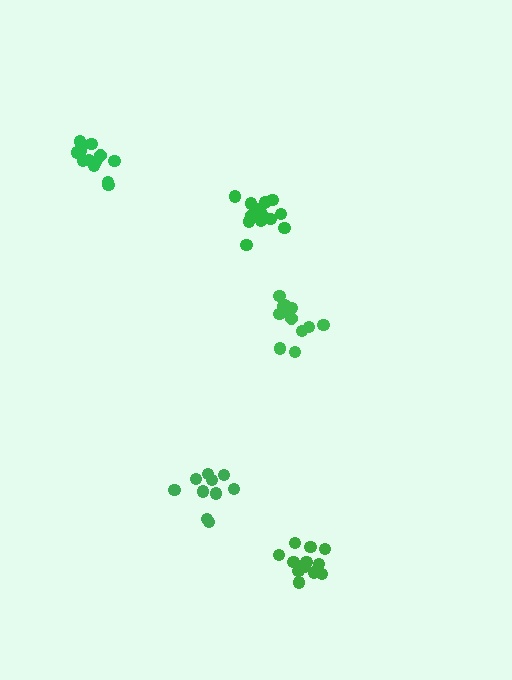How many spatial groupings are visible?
There are 5 spatial groupings.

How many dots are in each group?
Group 1: 12 dots, Group 2: 10 dots, Group 3: 13 dots, Group 4: 12 dots, Group 5: 14 dots (61 total).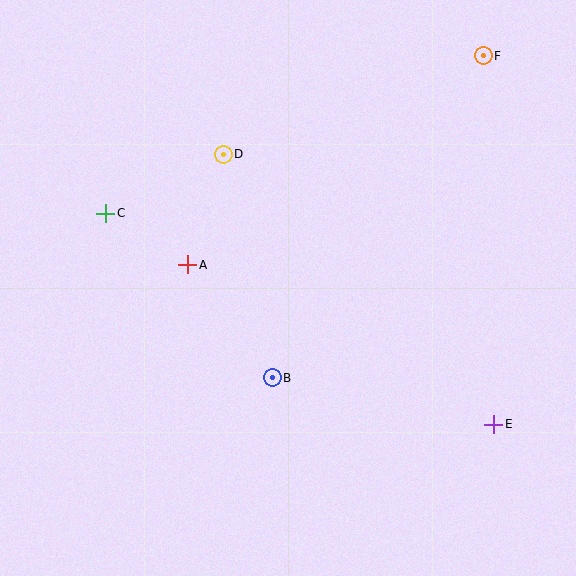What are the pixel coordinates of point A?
Point A is at (188, 265).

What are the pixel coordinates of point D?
Point D is at (223, 154).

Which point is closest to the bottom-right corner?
Point E is closest to the bottom-right corner.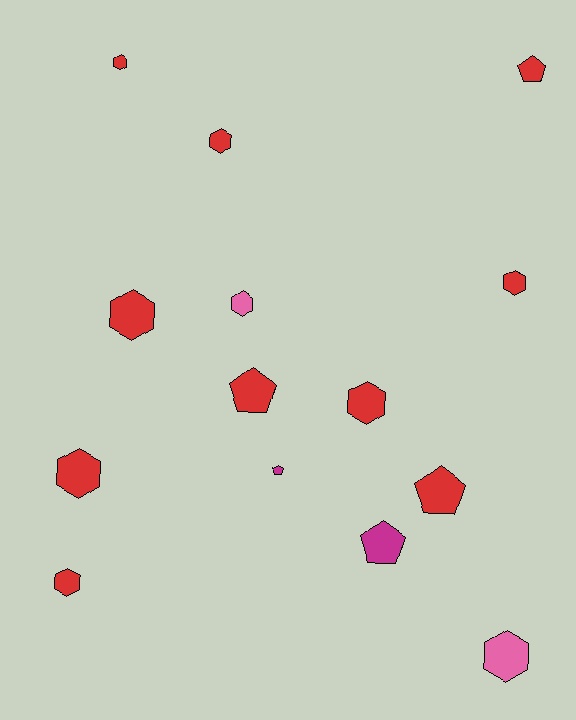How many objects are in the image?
There are 14 objects.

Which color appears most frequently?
Red, with 10 objects.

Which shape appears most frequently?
Hexagon, with 9 objects.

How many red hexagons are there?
There are 7 red hexagons.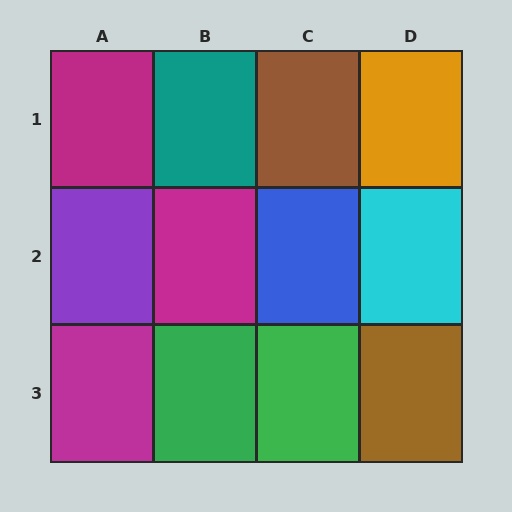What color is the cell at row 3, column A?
Magenta.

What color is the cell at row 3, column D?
Brown.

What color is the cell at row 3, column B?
Green.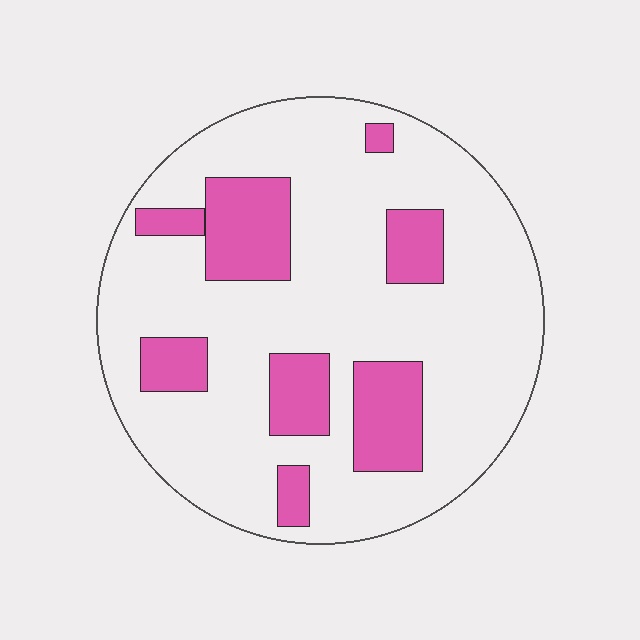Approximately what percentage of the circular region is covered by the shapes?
Approximately 20%.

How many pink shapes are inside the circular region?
8.